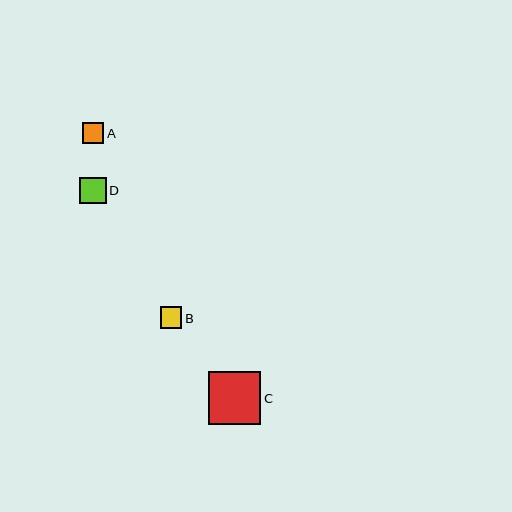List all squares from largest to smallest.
From largest to smallest: C, D, B, A.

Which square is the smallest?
Square A is the smallest with a size of approximately 21 pixels.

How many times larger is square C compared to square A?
Square C is approximately 2.5 times the size of square A.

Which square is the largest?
Square C is the largest with a size of approximately 52 pixels.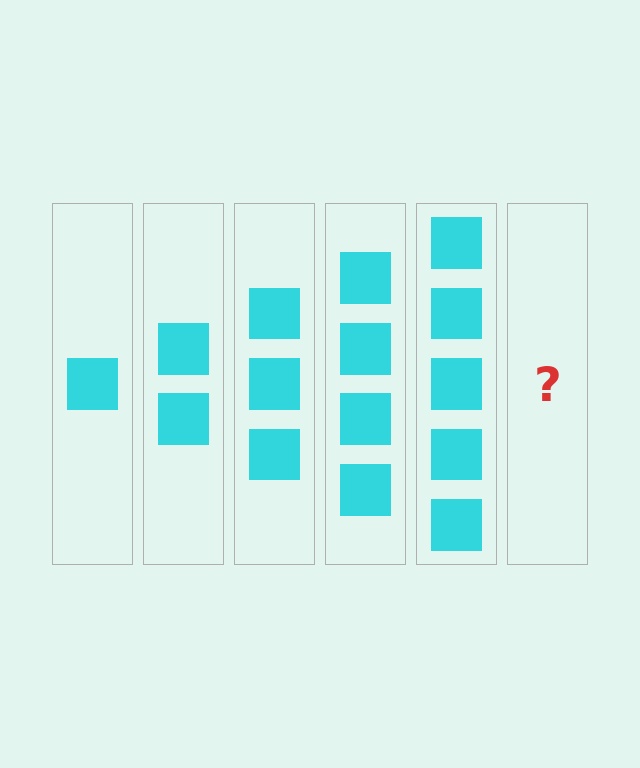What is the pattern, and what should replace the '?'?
The pattern is that each step adds one more square. The '?' should be 6 squares.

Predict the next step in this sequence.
The next step is 6 squares.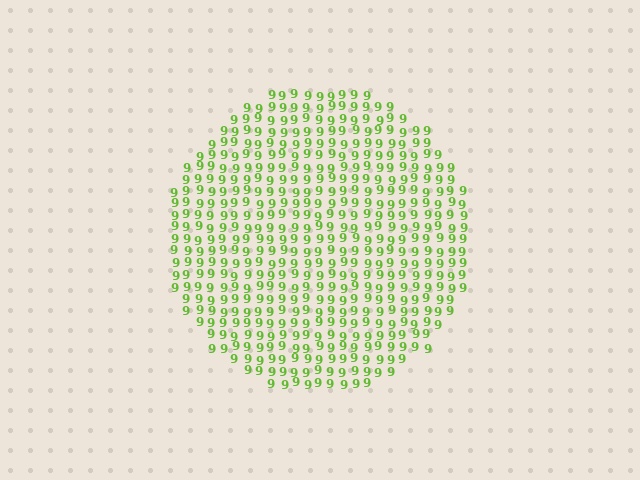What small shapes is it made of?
It is made of small digit 9's.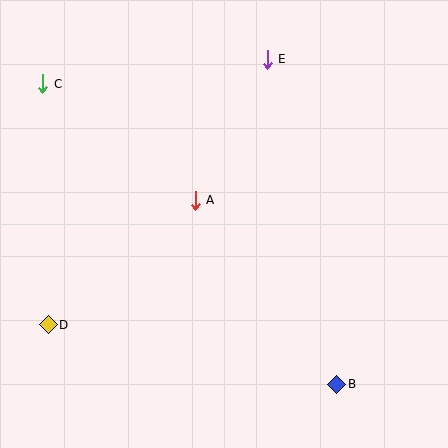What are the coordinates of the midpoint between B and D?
The midpoint between B and D is at (193, 354).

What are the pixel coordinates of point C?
Point C is at (43, 84).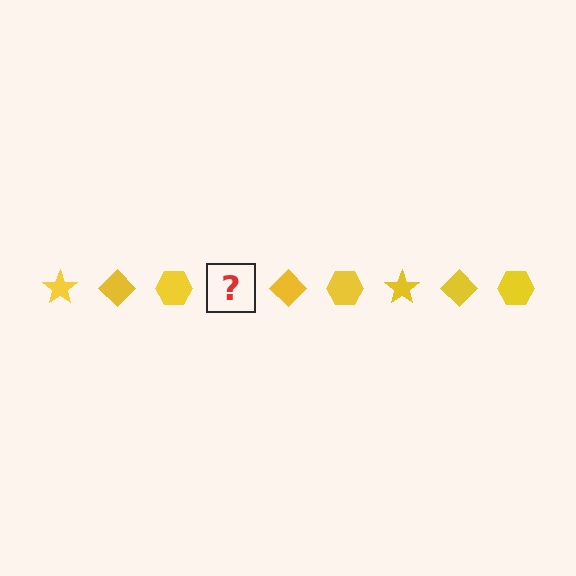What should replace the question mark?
The question mark should be replaced with a yellow star.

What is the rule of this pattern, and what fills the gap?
The rule is that the pattern cycles through star, diamond, hexagon shapes in yellow. The gap should be filled with a yellow star.